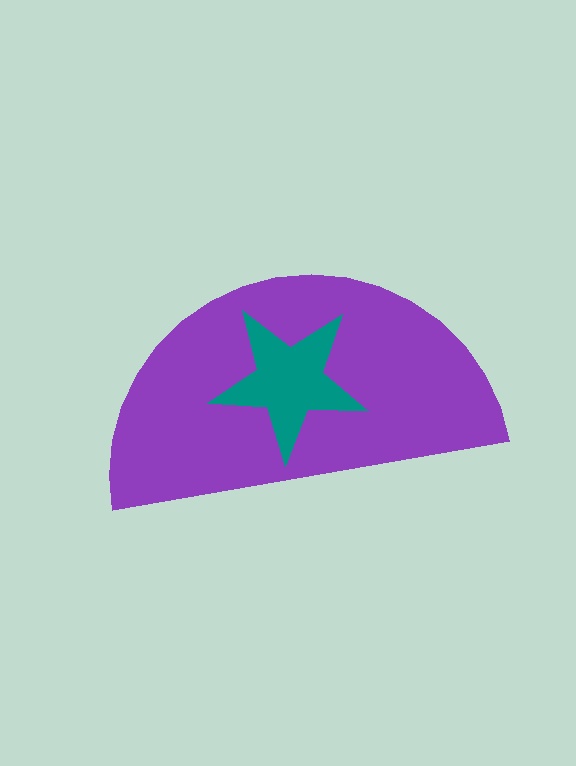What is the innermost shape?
The teal star.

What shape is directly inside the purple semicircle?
The teal star.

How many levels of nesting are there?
2.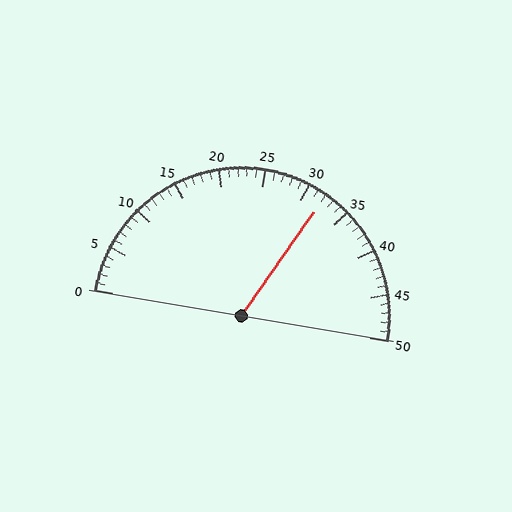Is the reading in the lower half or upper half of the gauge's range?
The reading is in the upper half of the range (0 to 50).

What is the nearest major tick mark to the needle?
The nearest major tick mark is 30.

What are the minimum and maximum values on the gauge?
The gauge ranges from 0 to 50.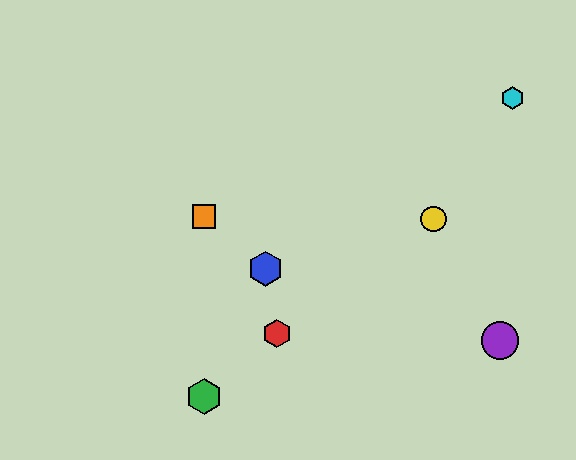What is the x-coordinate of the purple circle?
The purple circle is at x≈500.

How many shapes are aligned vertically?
2 shapes (the green hexagon, the orange square) are aligned vertically.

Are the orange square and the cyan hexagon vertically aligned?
No, the orange square is at x≈204 and the cyan hexagon is at x≈512.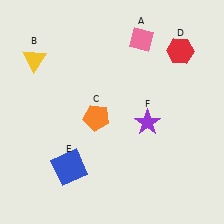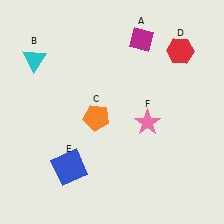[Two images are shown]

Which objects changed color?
A changed from pink to magenta. B changed from yellow to cyan. F changed from purple to pink.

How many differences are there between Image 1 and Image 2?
There are 3 differences between the two images.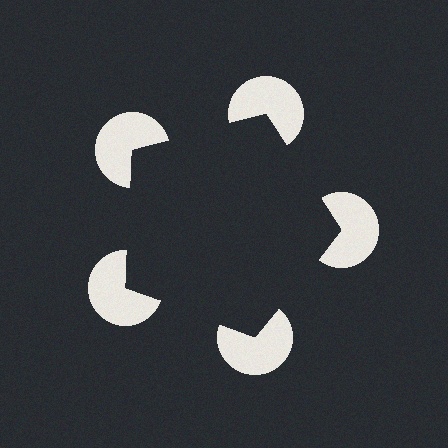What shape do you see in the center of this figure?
An illusory pentagon — its edges are inferred from the aligned wedge cuts in the pac-man discs, not physically drawn.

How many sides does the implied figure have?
5 sides.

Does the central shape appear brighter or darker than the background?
It typically appears slightly darker than the background, even though no actual brightness change is drawn.